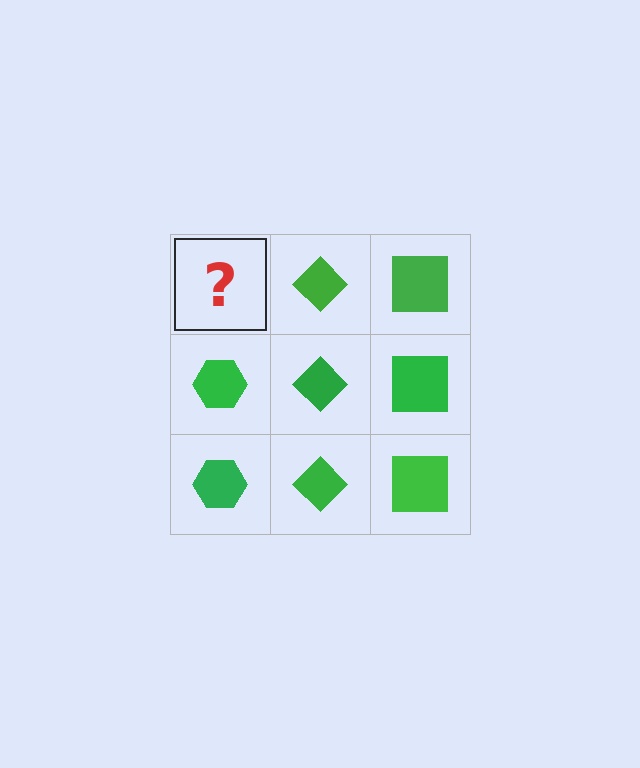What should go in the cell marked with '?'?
The missing cell should contain a green hexagon.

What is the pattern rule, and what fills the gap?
The rule is that each column has a consistent shape. The gap should be filled with a green hexagon.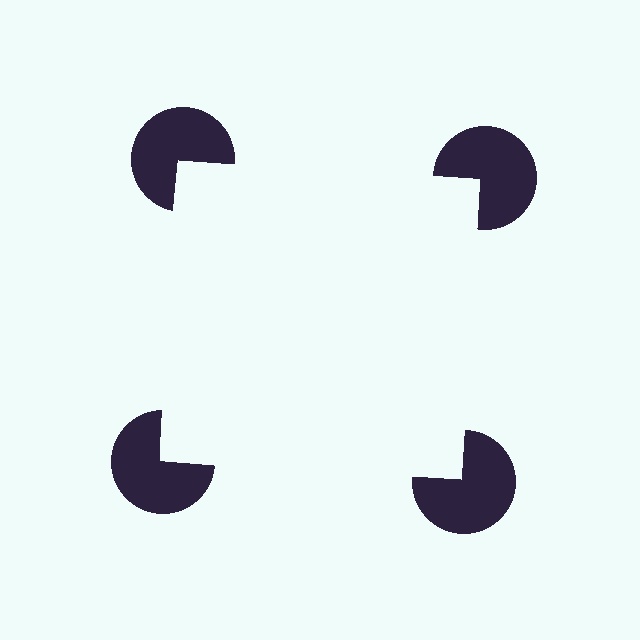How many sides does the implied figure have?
4 sides.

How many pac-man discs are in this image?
There are 4 — one at each vertex of the illusory square.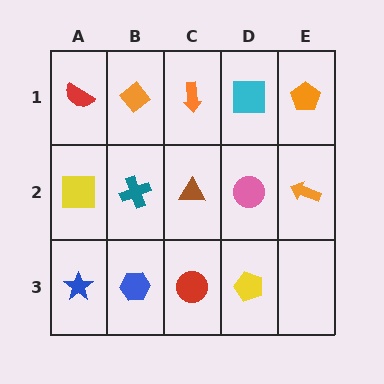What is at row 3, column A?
A blue star.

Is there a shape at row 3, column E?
No, that cell is empty.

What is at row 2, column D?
A pink circle.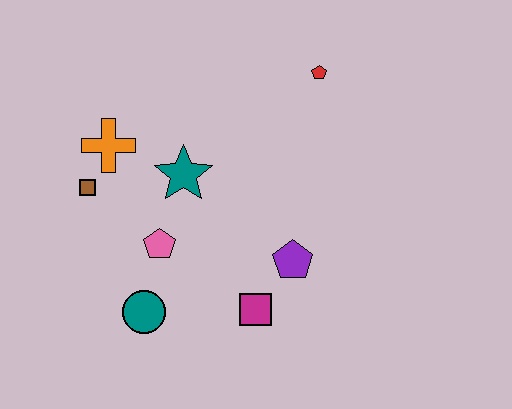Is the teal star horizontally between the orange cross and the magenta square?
Yes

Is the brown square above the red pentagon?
No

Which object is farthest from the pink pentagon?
The red pentagon is farthest from the pink pentagon.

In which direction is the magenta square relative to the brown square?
The magenta square is to the right of the brown square.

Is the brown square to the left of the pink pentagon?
Yes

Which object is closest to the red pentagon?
The teal star is closest to the red pentagon.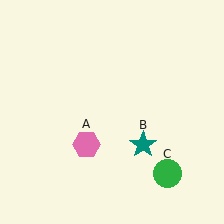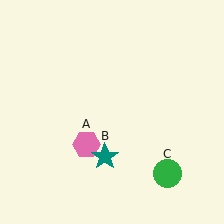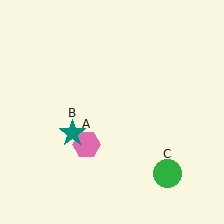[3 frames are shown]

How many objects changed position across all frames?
1 object changed position: teal star (object B).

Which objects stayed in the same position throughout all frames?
Pink hexagon (object A) and green circle (object C) remained stationary.